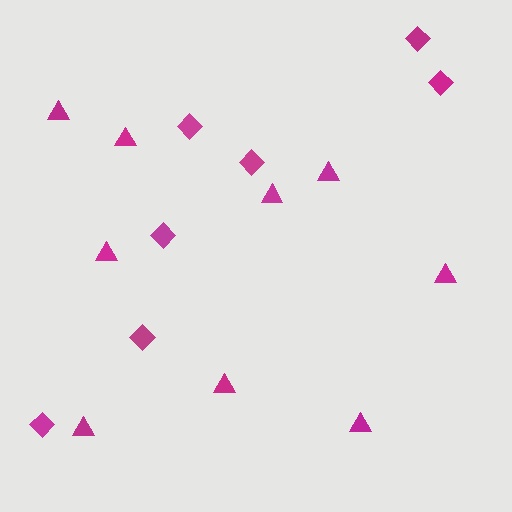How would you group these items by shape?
There are 2 groups: one group of diamonds (7) and one group of triangles (9).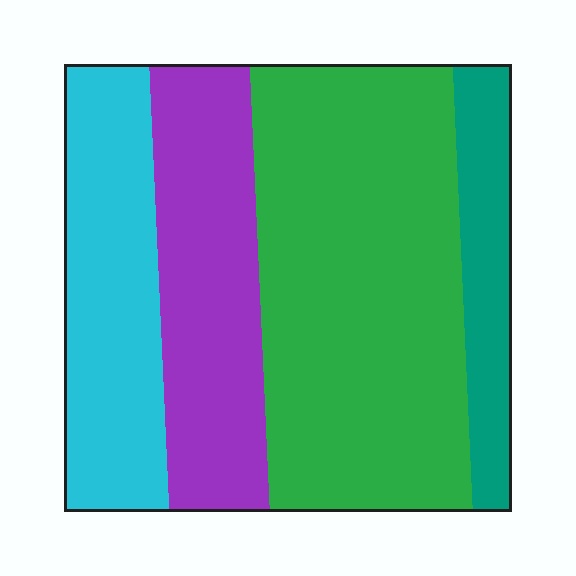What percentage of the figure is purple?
Purple covers 22% of the figure.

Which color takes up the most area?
Green, at roughly 45%.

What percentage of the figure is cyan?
Cyan covers around 20% of the figure.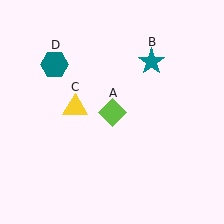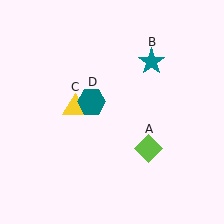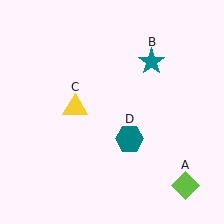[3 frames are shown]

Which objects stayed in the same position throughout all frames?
Teal star (object B) and yellow triangle (object C) remained stationary.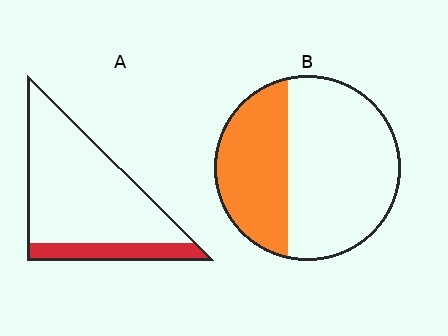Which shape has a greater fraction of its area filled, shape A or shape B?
Shape B.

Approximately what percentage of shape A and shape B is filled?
A is approximately 20% and B is approximately 35%.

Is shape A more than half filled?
No.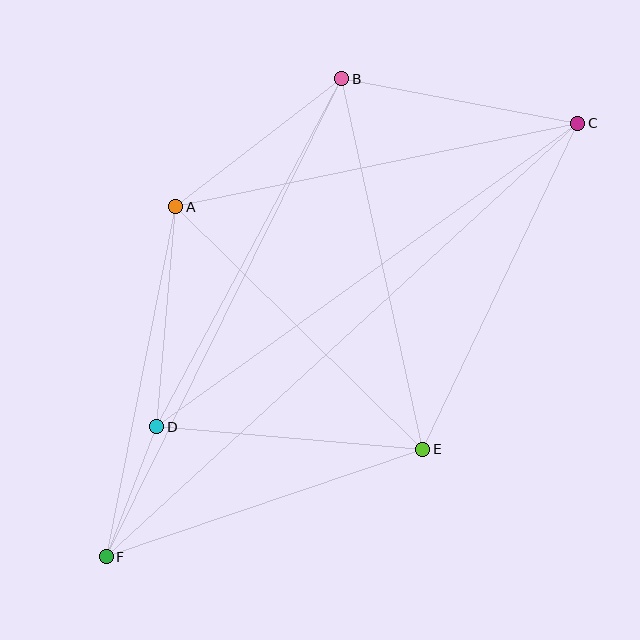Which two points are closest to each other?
Points D and F are closest to each other.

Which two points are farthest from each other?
Points C and F are farthest from each other.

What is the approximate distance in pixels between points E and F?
The distance between E and F is approximately 334 pixels.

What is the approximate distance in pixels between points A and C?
The distance between A and C is approximately 411 pixels.